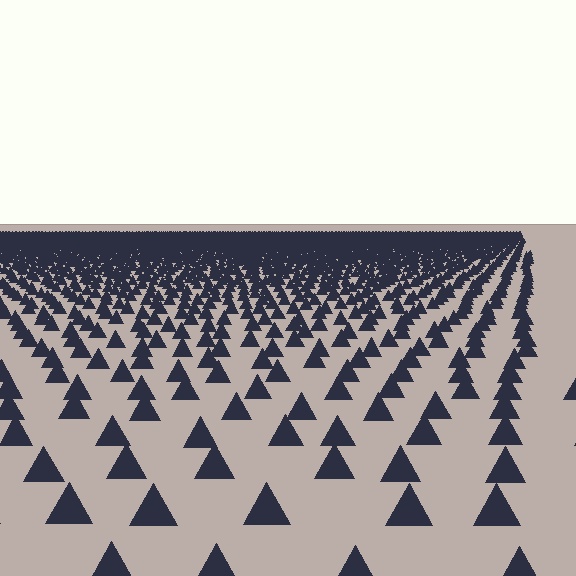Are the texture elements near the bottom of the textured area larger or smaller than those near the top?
Larger. Near the bottom, elements are closer to the viewer and appear at a bigger on-screen size.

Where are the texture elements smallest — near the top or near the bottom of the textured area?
Near the top.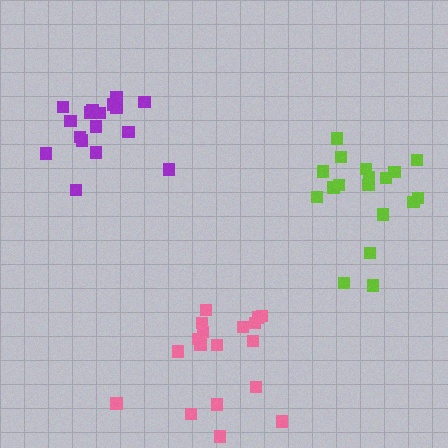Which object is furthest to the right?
The lime cluster is rightmost.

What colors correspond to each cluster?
The clusters are colored: pink, purple, lime.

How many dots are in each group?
Group 1: 18 dots, Group 2: 17 dots, Group 3: 18 dots (53 total).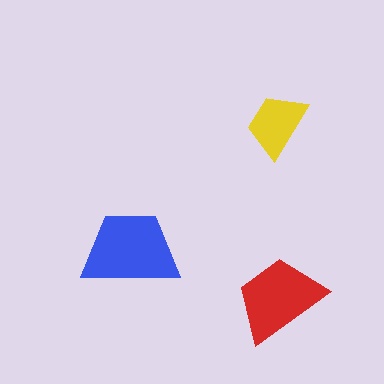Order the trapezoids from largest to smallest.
the blue one, the red one, the yellow one.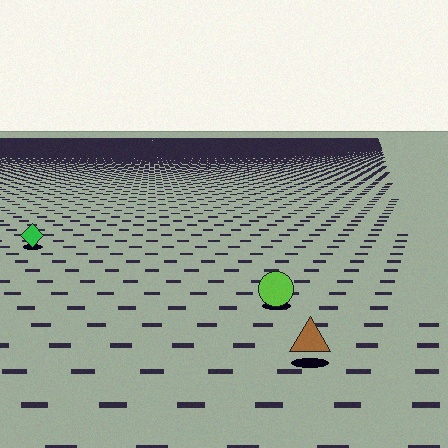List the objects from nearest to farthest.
From nearest to farthest: the brown triangle, the lime circle, the green diamond.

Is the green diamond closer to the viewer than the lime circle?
No. The lime circle is closer — you can tell from the texture gradient: the ground texture is coarser near it.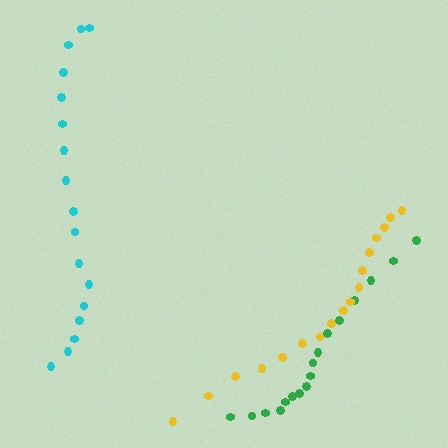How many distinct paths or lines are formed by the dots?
There are 3 distinct paths.